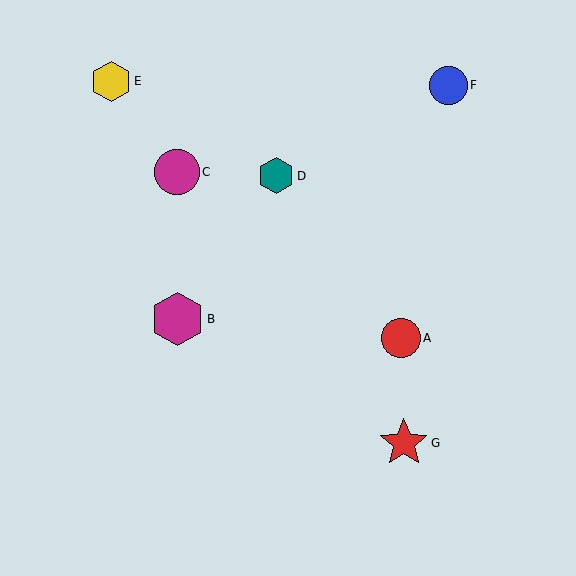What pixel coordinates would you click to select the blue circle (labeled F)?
Click at (448, 85) to select the blue circle F.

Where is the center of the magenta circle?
The center of the magenta circle is at (177, 172).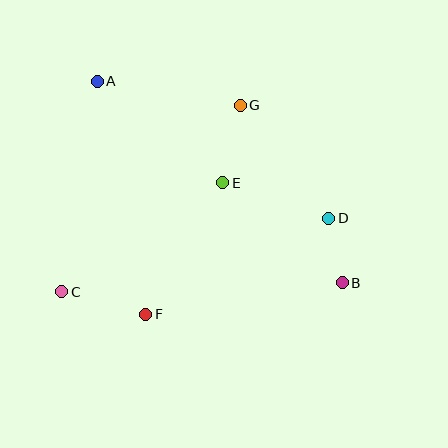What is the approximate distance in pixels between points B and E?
The distance between B and E is approximately 156 pixels.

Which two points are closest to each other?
Points B and D are closest to each other.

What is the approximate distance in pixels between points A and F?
The distance between A and F is approximately 238 pixels.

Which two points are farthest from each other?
Points A and B are farthest from each other.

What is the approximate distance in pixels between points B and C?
The distance between B and C is approximately 281 pixels.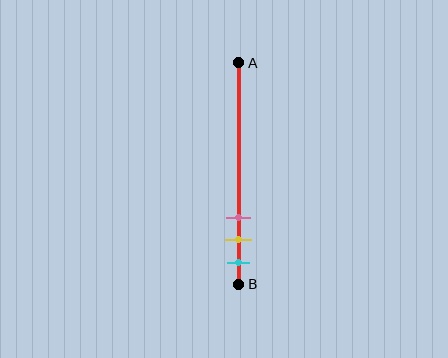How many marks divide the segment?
There are 3 marks dividing the segment.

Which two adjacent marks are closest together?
The yellow and cyan marks are the closest adjacent pair.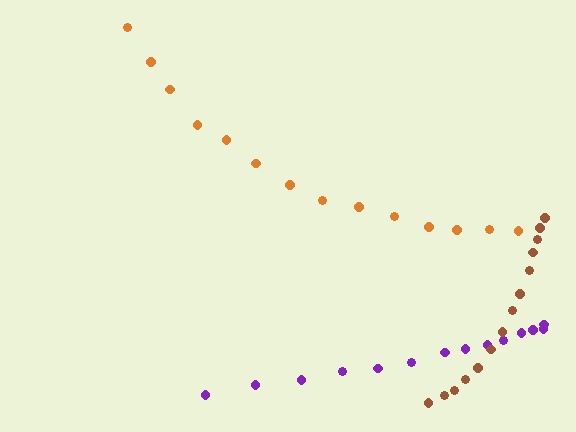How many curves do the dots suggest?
There are 3 distinct paths.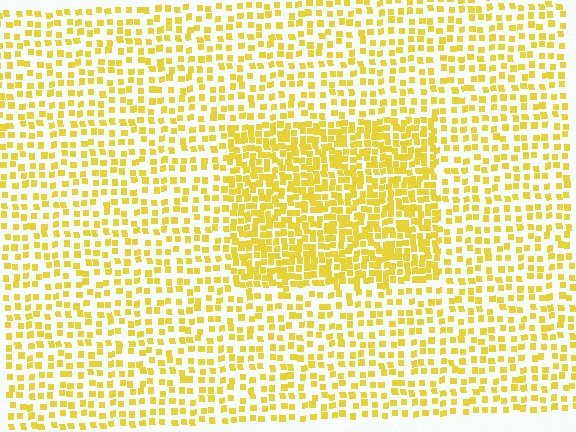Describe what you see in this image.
The image contains small yellow elements arranged at two different densities. A rectangle-shaped region is visible where the elements are more densely packed than the surrounding area.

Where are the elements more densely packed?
The elements are more densely packed inside the rectangle boundary.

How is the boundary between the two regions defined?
The boundary is defined by a change in element density (approximately 2.0x ratio). All elements are the same color, size, and shape.